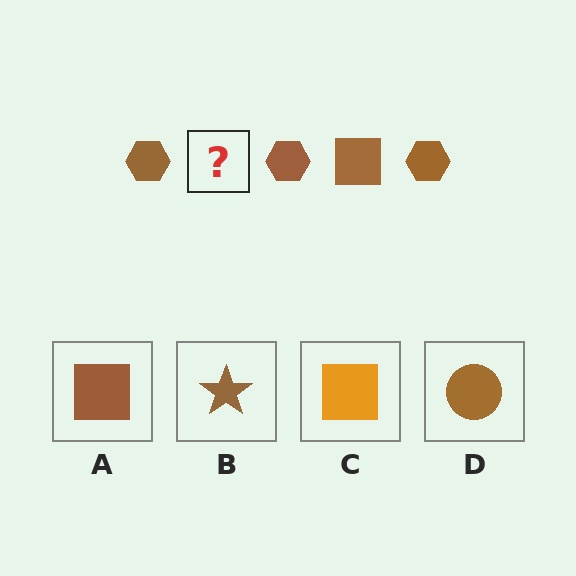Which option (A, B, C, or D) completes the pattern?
A.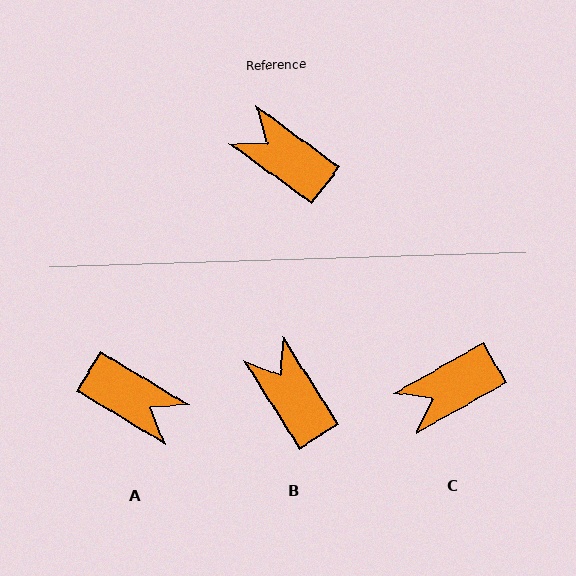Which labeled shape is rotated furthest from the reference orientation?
A, about 175 degrees away.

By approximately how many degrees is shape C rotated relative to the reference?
Approximately 66 degrees counter-clockwise.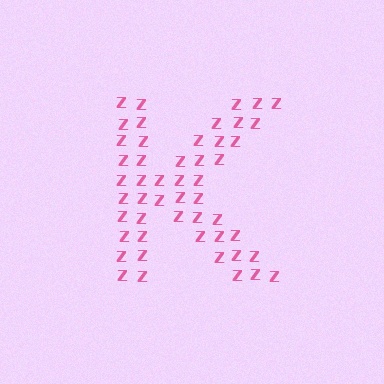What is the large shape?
The large shape is the letter K.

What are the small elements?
The small elements are letter Z's.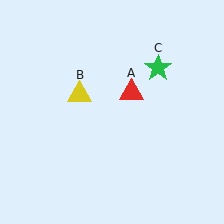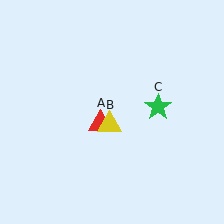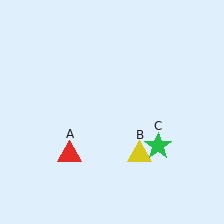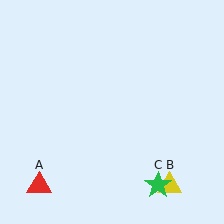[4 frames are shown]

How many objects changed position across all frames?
3 objects changed position: red triangle (object A), yellow triangle (object B), green star (object C).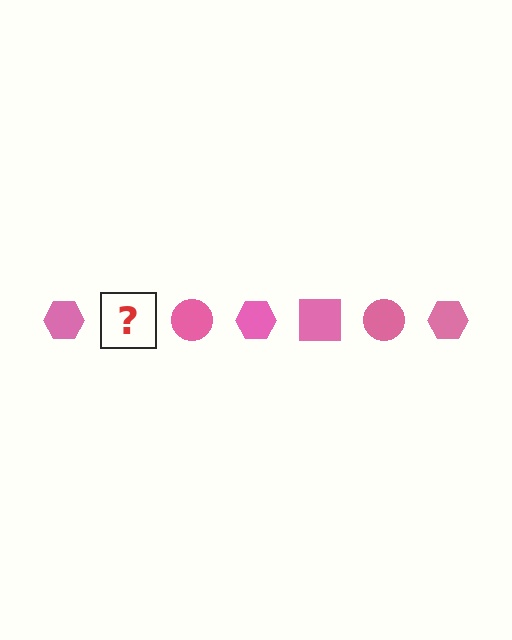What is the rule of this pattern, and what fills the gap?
The rule is that the pattern cycles through hexagon, square, circle shapes in pink. The gap should be filled with a pink square.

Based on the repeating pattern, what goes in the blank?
The blank should be a pink square.